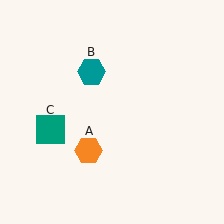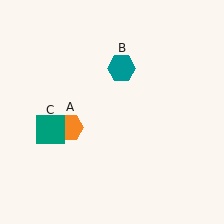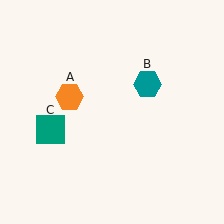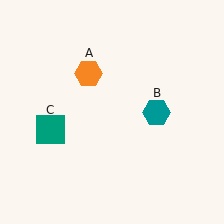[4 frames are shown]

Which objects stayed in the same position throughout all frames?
Teal square (object C) remained stationary.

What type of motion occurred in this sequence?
The orange hexagon (object A), teal hexagon (object B) rotated clockwise around the center of the scene.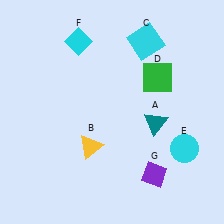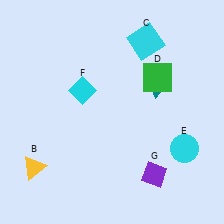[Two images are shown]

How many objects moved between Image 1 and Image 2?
3 objects moved between the two images.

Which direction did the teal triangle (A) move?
The teal triangle (A) moved up.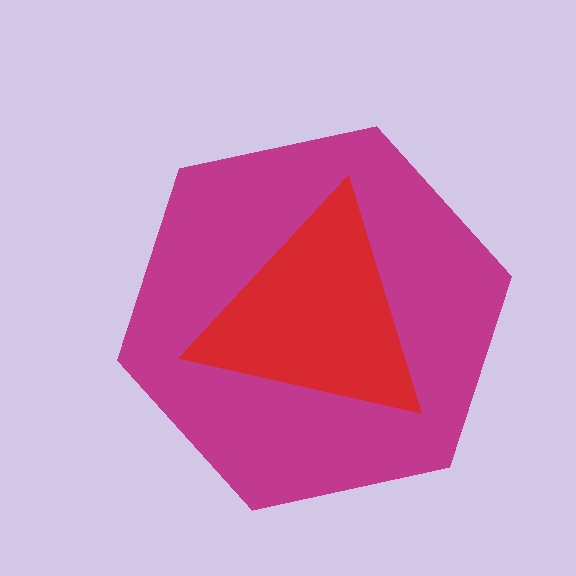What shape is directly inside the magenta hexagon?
The red triangle.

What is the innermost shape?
The red triangle.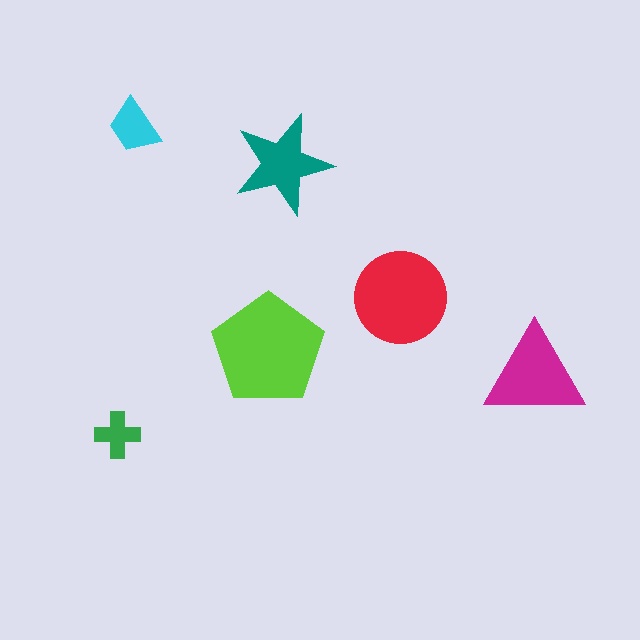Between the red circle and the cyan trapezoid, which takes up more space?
The red circle.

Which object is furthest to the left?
The green cross is leftmost.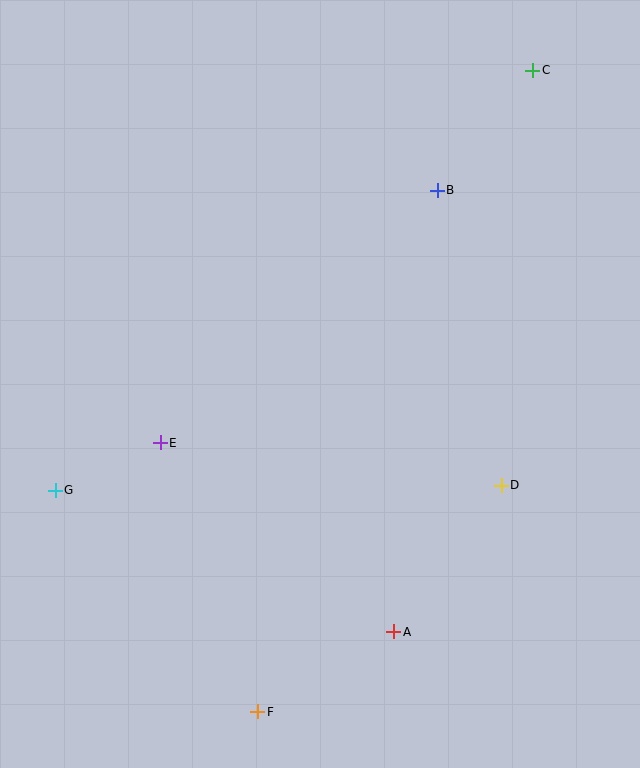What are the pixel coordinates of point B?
Point B is at (437, 190).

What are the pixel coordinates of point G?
Point G is at (55, 490).